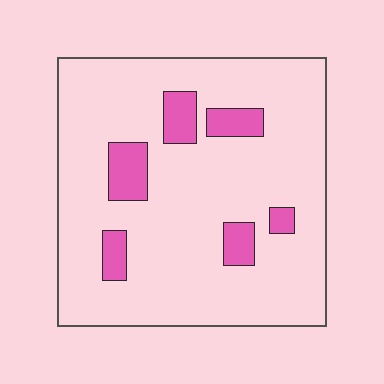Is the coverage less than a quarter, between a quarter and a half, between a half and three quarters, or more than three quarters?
Less than a quarter.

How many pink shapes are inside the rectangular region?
6.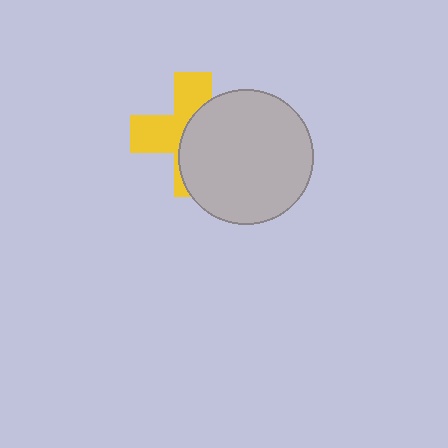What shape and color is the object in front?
The object in front is a light gray circle.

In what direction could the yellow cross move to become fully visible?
The yellow cross could move left. That would shift it out from behind the light gray circle entirely.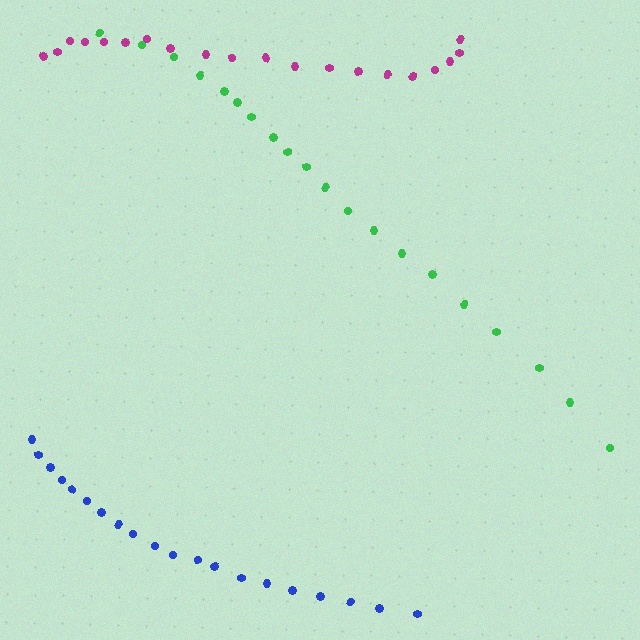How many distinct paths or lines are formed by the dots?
There are 3 distinct paths.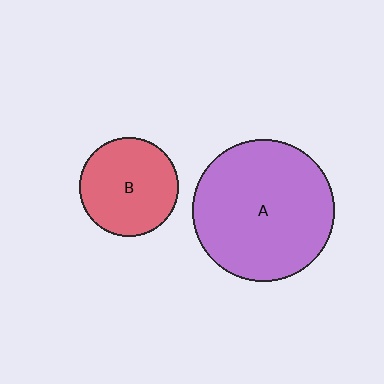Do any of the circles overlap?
No, none of the circles overlap.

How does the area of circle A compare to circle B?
Approximately 2.1 times.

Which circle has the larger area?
Circle A (purple).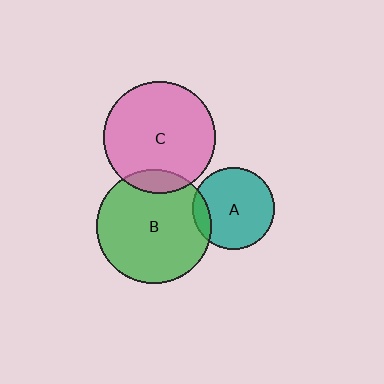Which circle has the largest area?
Circle B (green).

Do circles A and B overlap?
Yes.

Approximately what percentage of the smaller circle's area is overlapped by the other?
Approximately 10%.